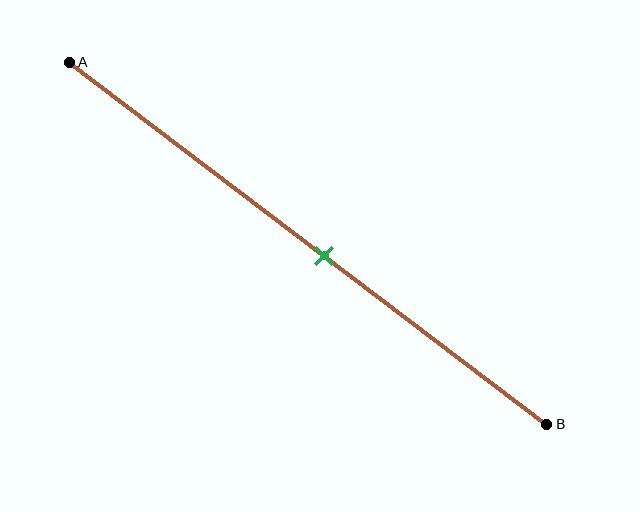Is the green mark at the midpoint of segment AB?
No, the mark is at about 55% from A, not at the 50% midpoint.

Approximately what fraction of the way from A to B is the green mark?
The green mark is approximately 55% of the way from A to B.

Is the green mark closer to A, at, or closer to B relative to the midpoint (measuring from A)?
The green mark is closer to point B than the midpoint of segment AB.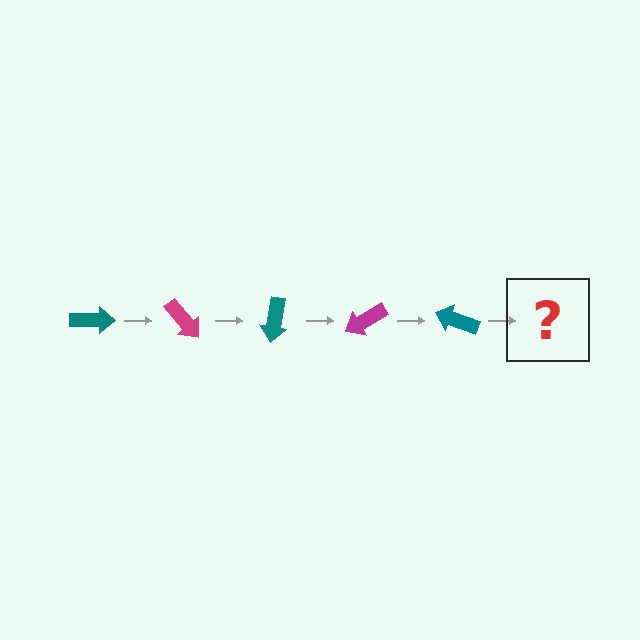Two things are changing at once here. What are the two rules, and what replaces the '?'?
The two rules are that it rotates 50 degrees each step and the color cycles through teal and magenta. The '?' should be a magenta arrow, rotated 250 degrees from the start.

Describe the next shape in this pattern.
It should be a magenta arrow, rotated 250 degrees from the start.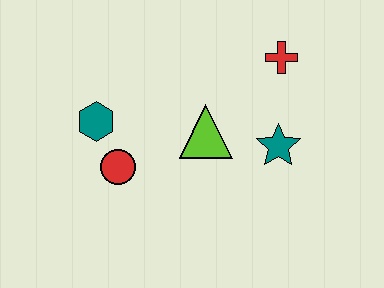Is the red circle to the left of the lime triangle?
Yes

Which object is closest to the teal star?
The lime triangle is closest to the teal star.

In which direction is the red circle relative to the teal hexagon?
The red circle is below the teal hexagon.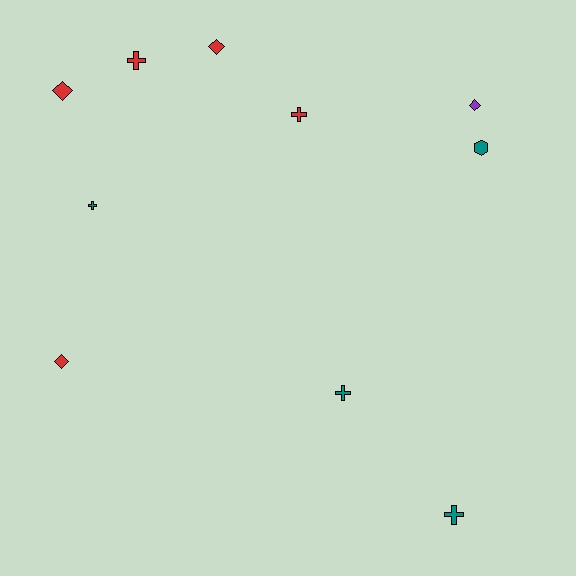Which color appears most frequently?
Red, with 5 objects.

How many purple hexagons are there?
There are no purple hexagons.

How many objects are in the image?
There are 10 objects.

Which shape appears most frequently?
Cross, with 5 objects.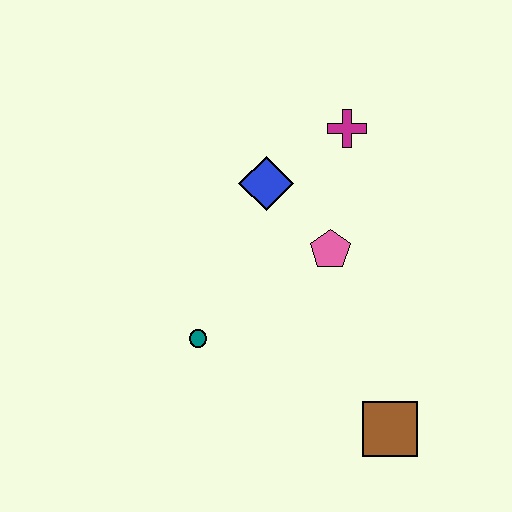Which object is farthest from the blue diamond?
The brown square is farthest from the blue diamond.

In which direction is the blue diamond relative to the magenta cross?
The blue diamond is to the left of the magenta cross.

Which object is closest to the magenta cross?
The blue diamond is closest to the magenta cross.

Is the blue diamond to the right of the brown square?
No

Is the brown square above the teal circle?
No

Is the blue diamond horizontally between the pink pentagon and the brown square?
No